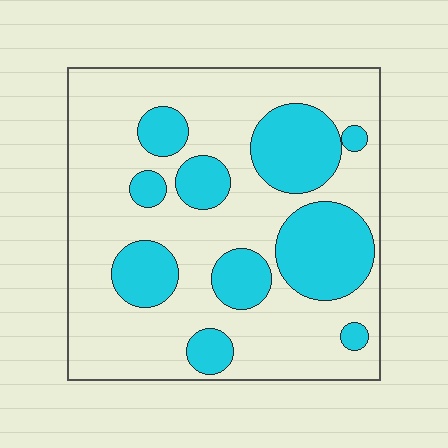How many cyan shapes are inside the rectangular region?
10.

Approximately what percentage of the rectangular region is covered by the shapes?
Approximately 30%.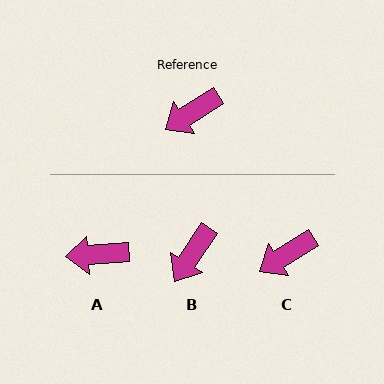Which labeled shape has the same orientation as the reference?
C.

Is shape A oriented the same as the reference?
No, it is off by about 28 degrees.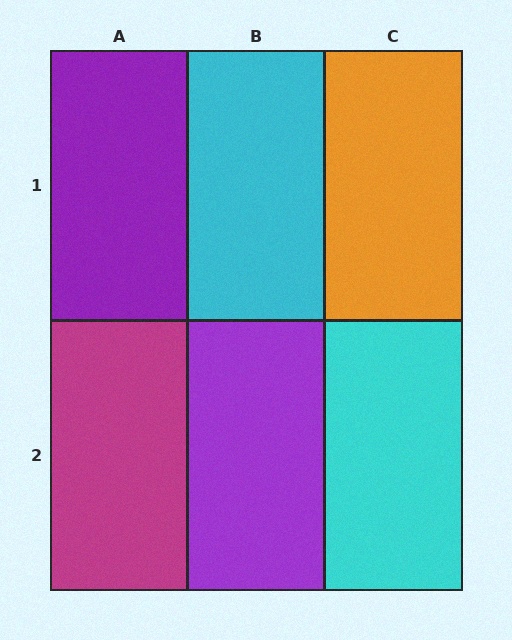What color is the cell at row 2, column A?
Magenta.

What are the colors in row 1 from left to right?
Purple, cyan, orange.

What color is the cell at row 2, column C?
Cyan.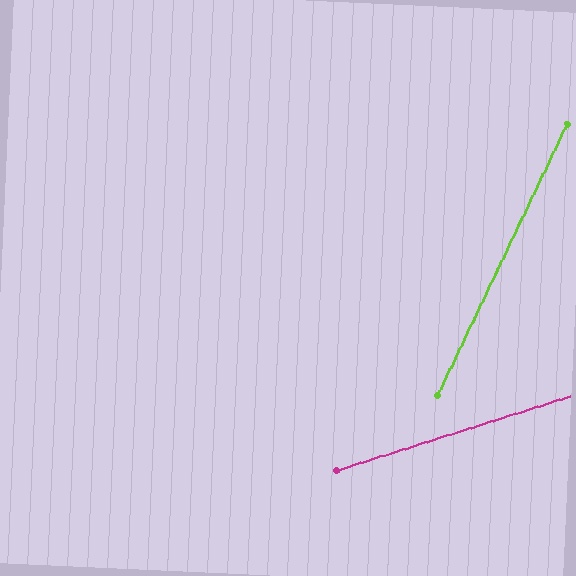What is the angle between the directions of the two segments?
Approximately 47 degrees.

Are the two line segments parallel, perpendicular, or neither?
Neither parallel nor perpendicular — they differ by about 47°.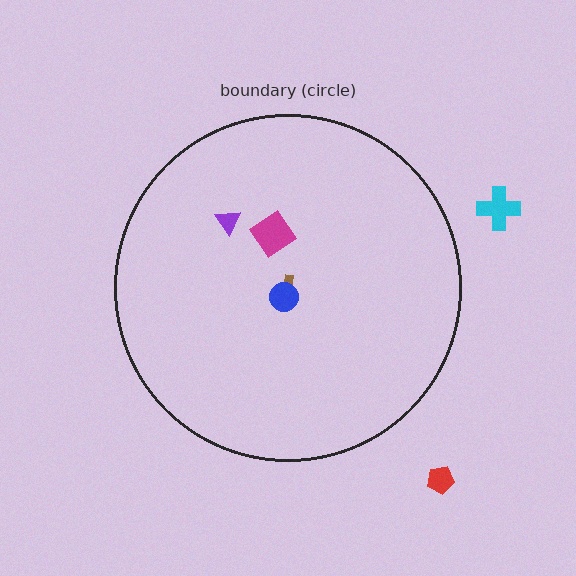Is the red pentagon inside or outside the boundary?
Outside.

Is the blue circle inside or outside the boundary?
Inside.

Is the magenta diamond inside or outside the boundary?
Inside.